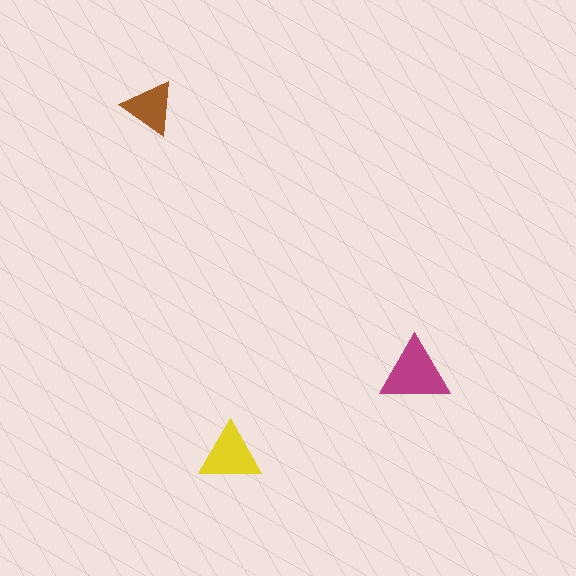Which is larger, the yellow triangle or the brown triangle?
The yellow one.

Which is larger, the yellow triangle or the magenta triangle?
The magenta one.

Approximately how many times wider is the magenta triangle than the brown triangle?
About 1.5 times wider.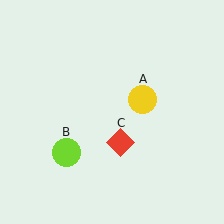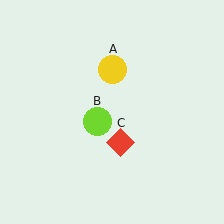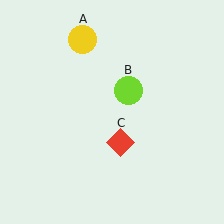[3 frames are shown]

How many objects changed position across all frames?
2 objects changed position: yellow circle (object A), lime circle (object B).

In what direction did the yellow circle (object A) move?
The yellow circle (object A) moved up and to the left.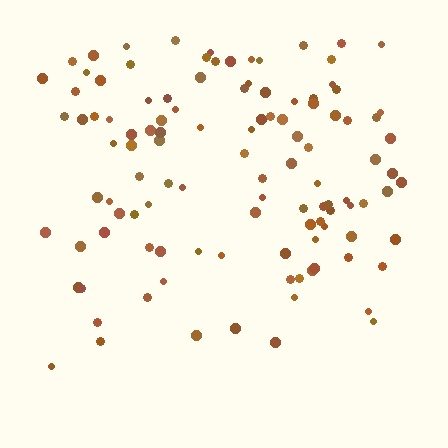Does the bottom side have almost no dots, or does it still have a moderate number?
Still a moderate number, just noticeably fewer than the top.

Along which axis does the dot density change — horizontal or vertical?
Vertical.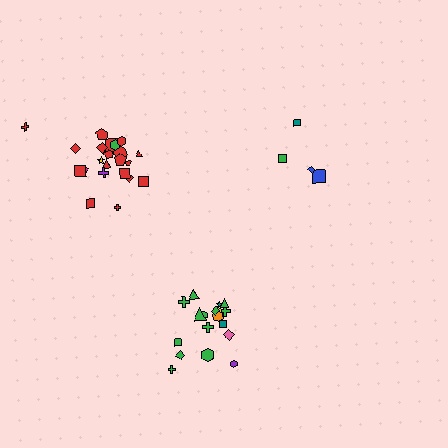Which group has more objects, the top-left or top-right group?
The top-left group.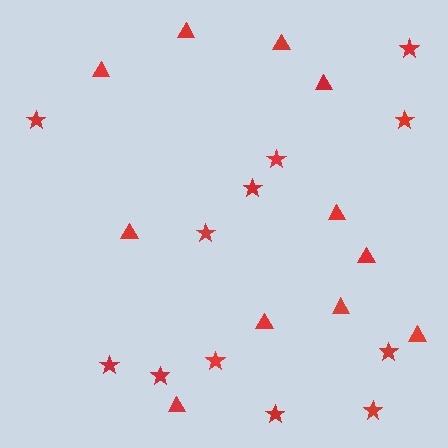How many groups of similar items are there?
There are 2 groups: one group of triangles (11) and one group of stars (12).